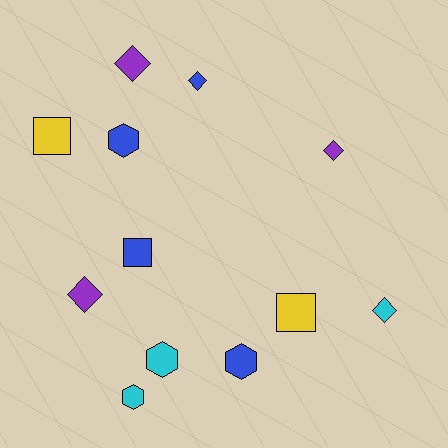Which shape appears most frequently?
Diamond, with 5 objects.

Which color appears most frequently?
Blue, with 4 objects.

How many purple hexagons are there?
There are no purple hexagons.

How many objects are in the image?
There are 12 objects.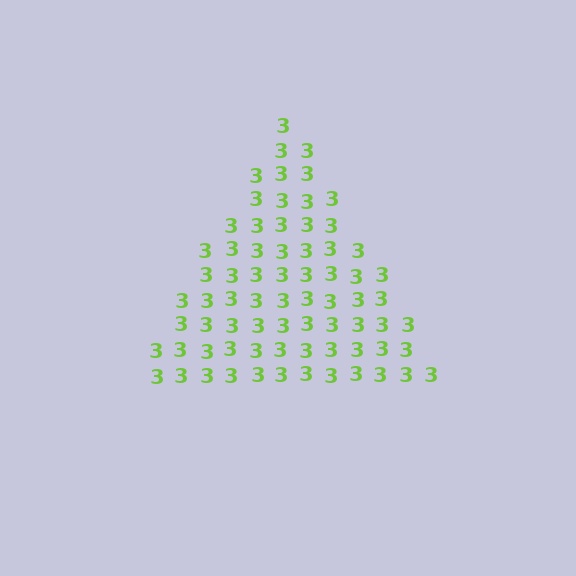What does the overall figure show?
The overall figure shows a triangle.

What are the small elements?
The small elements are digit 3's.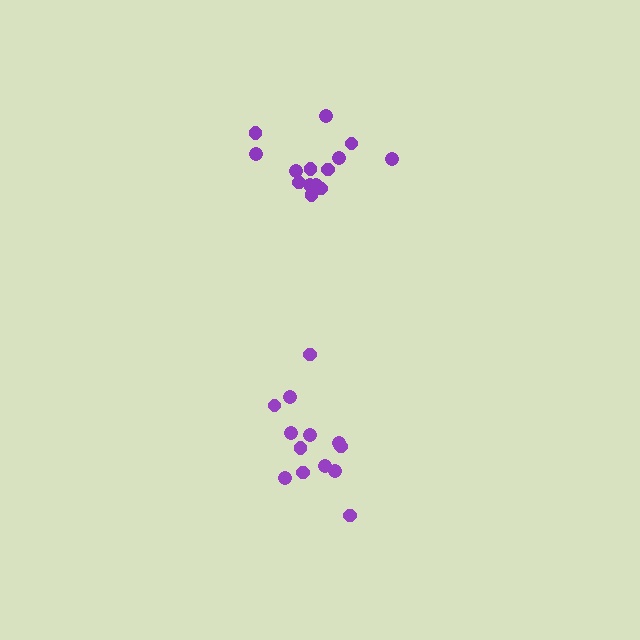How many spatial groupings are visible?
There are 2 spatial groupings.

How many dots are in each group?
Group 1: 14 dots, Group 2: 13 dots (27 total).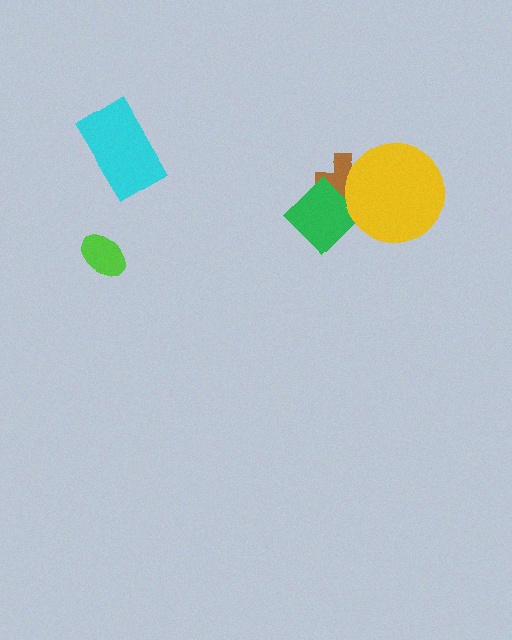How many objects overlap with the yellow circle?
2 objects overlap with the yellow circle.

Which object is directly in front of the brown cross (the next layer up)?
The green diamond is directly in front of the brown cross.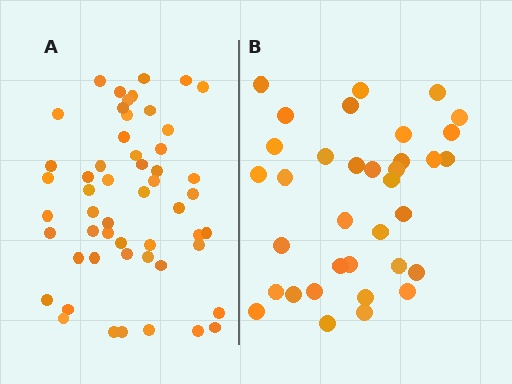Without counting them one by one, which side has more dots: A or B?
Region A (the left region) has more dots.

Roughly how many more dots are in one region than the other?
Region A has approximately 20 more dots than region B.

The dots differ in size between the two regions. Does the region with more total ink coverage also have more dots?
No. Region B has more total ink coverage because its dots are larger, but region A actually contains more individual dots. Total area can be misleading — the number of items is what matters here.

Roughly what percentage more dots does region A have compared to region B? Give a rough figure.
About 50% more.